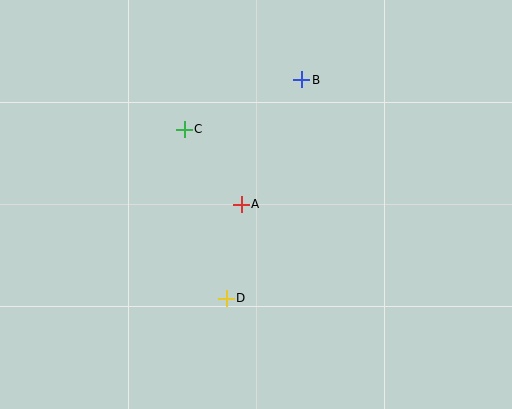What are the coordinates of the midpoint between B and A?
The midpoint between B and A is at (271, 142).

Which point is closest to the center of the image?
Point A at (241, 204) is closest to the center.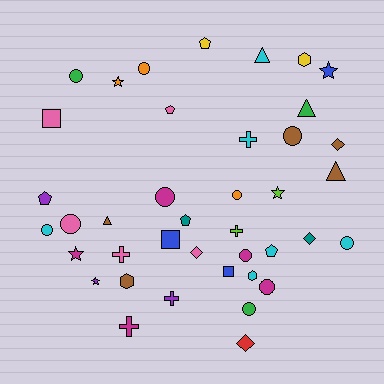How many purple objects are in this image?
There are 3 purple objects.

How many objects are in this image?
There are 40 objects.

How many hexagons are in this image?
There are 3 hexagons.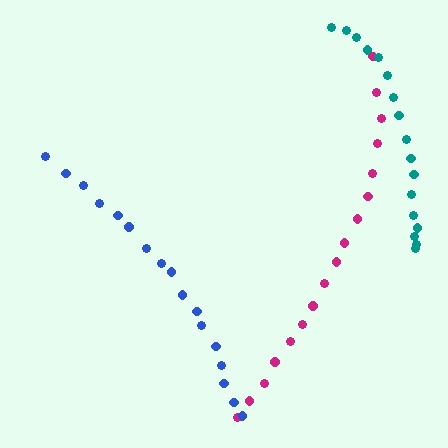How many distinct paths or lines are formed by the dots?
There are 3 distinct paths.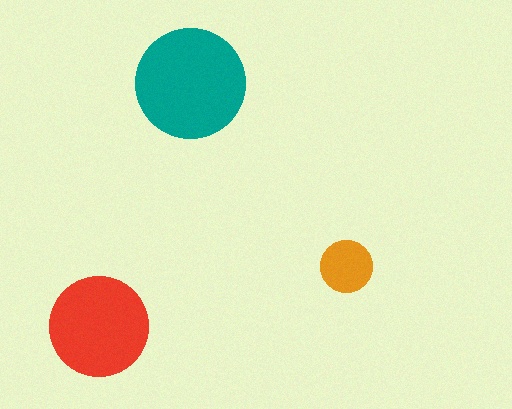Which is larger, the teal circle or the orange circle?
The teal one.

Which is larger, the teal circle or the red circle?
The teal one.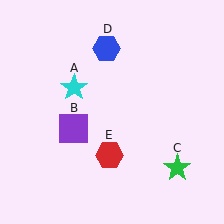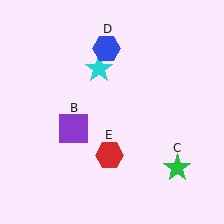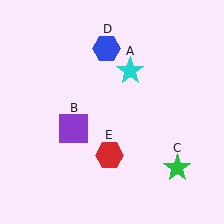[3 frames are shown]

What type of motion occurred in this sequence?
The cyan star (object A) rotated clockwise around the center of the scene.